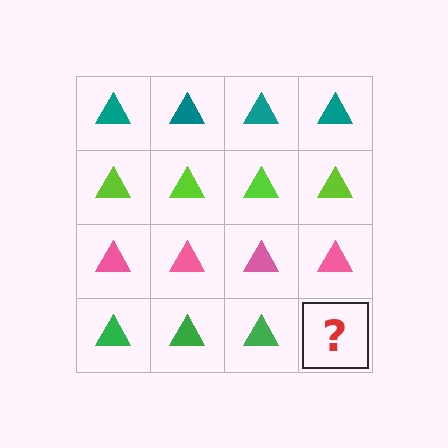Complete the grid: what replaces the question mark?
The question mark should be replaced with a green triangle.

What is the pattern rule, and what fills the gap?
The rule is that each row has a consistent color. The gap should be filled with a green triangle.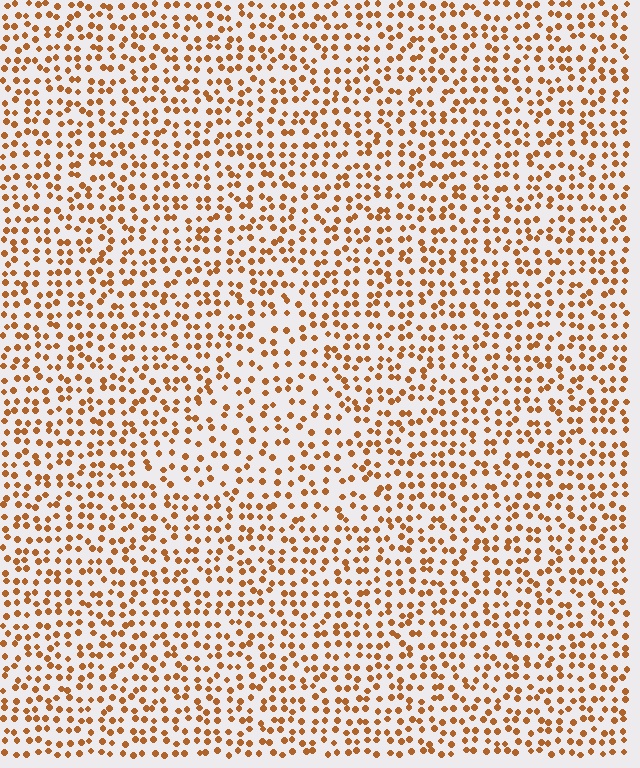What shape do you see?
I see a triangle.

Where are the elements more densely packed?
The elements are more densely packed outside the triangle boundary.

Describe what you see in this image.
The image contains small brown elements arranged at two different densities. A triangle-shaped region is visible where the elements are less densely packed than the surrounding area.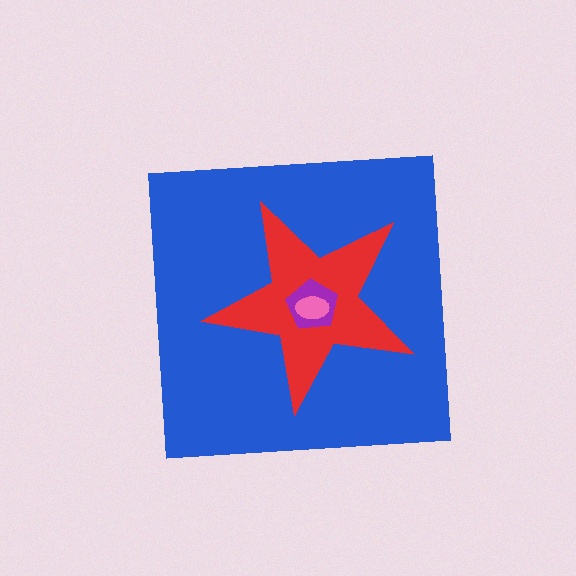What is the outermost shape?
The blue square.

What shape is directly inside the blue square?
The red star.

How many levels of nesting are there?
4.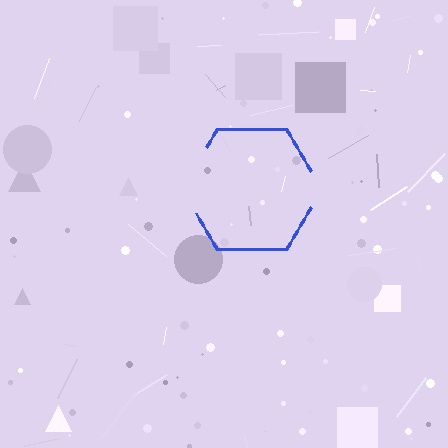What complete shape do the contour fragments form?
The contour fragments form a hexagon.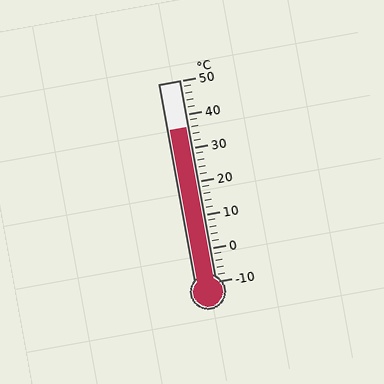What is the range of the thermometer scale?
The thermometer scale ranges from -10°C to 50°C.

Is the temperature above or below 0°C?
The temperature is above 0°C.